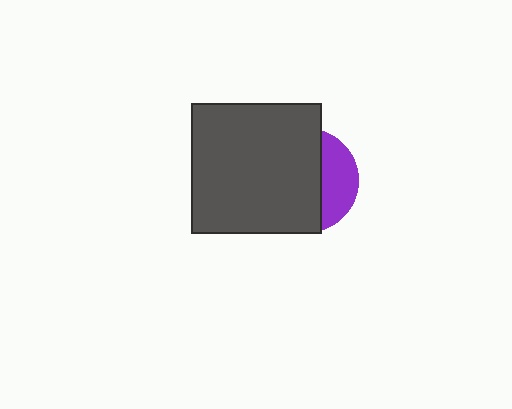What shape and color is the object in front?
The object in front is a dark gray square.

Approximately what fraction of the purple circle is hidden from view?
Roughly 69% of the purple circle is hidden behind the dark gray square.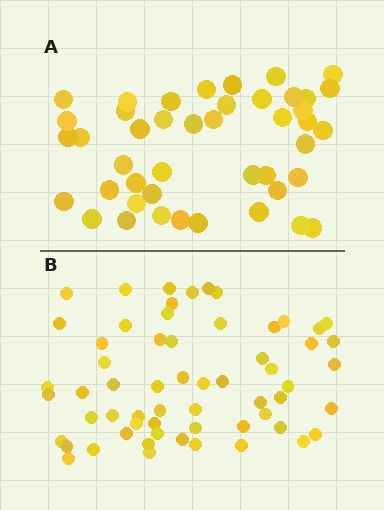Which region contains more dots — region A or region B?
Region B (the bottom region) has more dots.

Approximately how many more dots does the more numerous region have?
Region B has approximately 15 more dots than region A.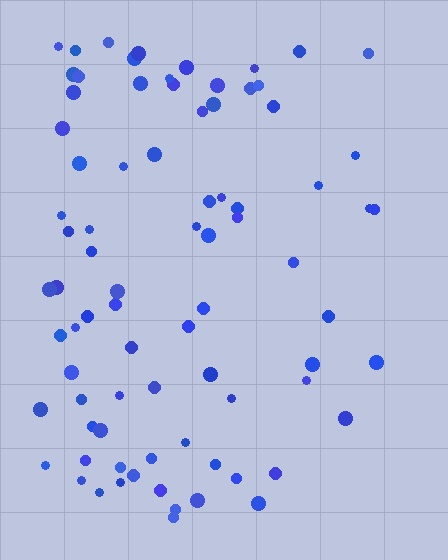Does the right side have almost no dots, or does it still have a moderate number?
Still a moderate number, just noticeably fewer than the left.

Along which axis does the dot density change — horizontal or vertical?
Horizontal.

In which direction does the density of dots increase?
From right to left, with the left side densest.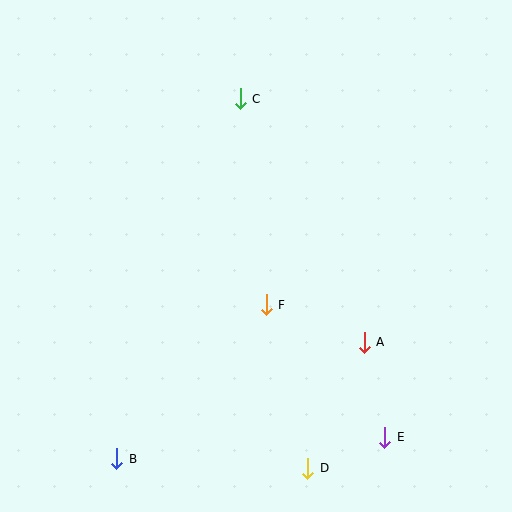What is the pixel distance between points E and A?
The distance between E and A is 97 pixels.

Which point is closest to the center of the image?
Point F at (266, 305) is closest to the center.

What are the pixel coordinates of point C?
Point C is at (240, 99).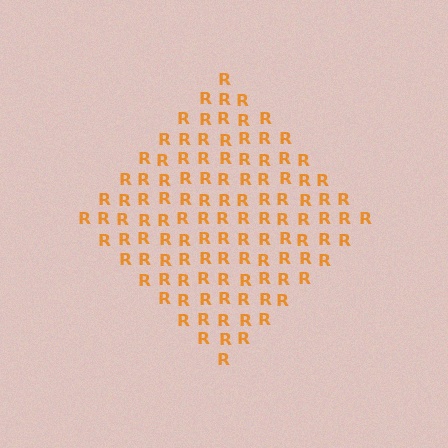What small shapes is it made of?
It is made of small letter R's.